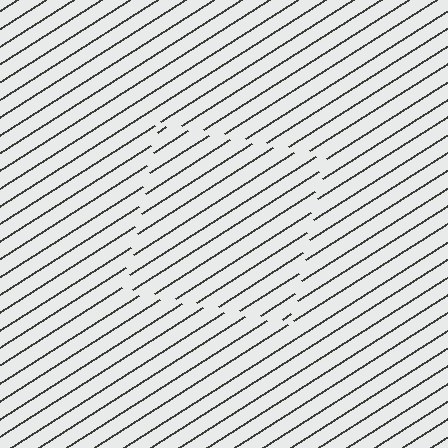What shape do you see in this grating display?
An illusory square. The interior of the shape contains the same grating, shifted by half a period — the contour is defined by the phase discontinuity where line-ends from the inner and outer gratings abut.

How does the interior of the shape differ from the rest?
The interior of the shape contains the same grating, shifted by half a period — the contour is defined by the phase discontinuity where line-ends from the inner and outer gratings abut.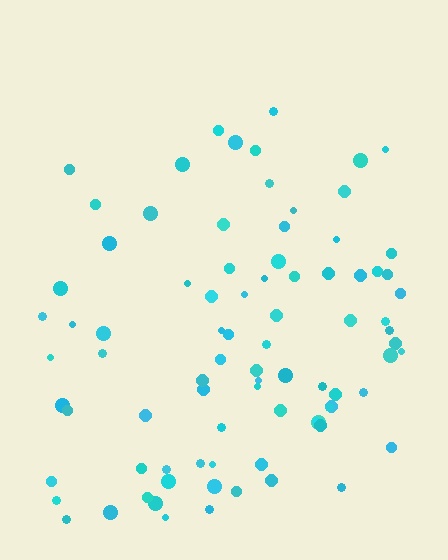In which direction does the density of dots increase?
From top to bottom, with the bottom side densest.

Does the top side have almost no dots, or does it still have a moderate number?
Still a moderate number, just noticeably fewer than the bottom.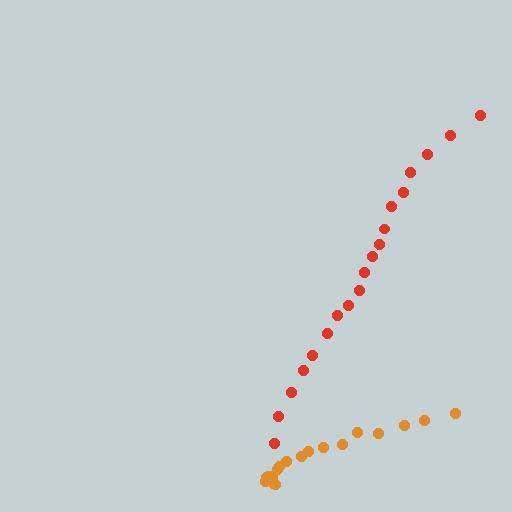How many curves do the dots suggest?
There are 2 distinct paths.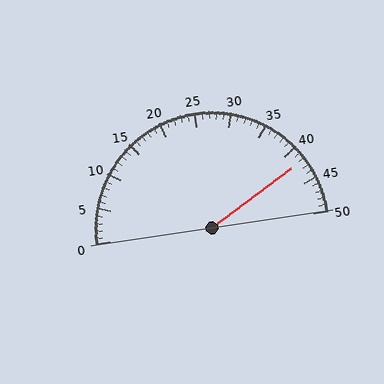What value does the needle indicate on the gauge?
The needle indicates approximately 42.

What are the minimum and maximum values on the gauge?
The gauge ranges from 0 to 50.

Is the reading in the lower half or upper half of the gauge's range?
The reading is in the upper half of the range (0 to 50).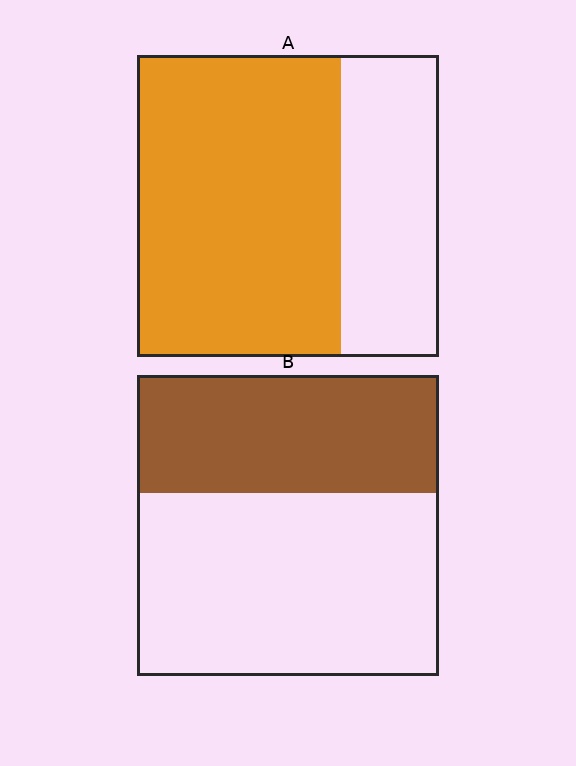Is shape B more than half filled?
No.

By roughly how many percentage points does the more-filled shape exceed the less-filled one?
By roughly 30 percentage points (A over B).